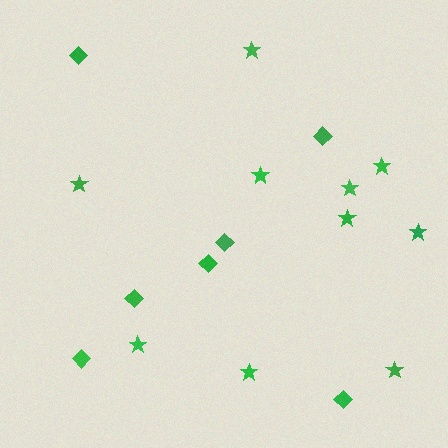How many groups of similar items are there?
There are 2 groups: one group of diamonds (7) and one group of stars (10).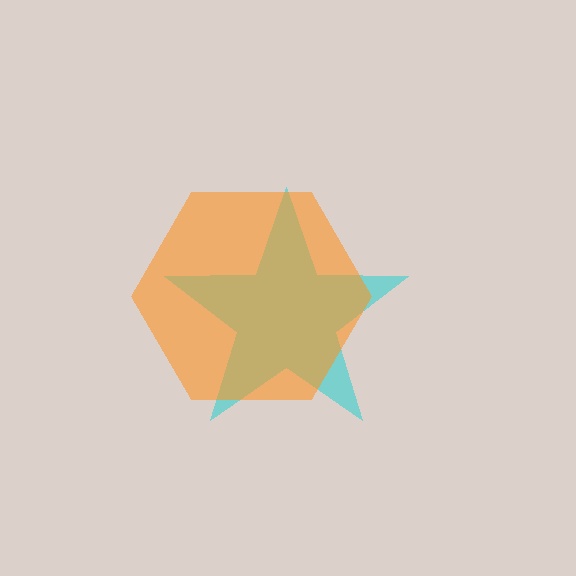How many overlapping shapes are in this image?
There are 2 overlapping shapes in the image.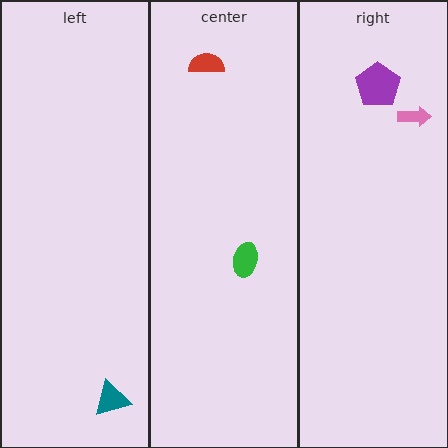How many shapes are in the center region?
2.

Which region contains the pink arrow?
The right region.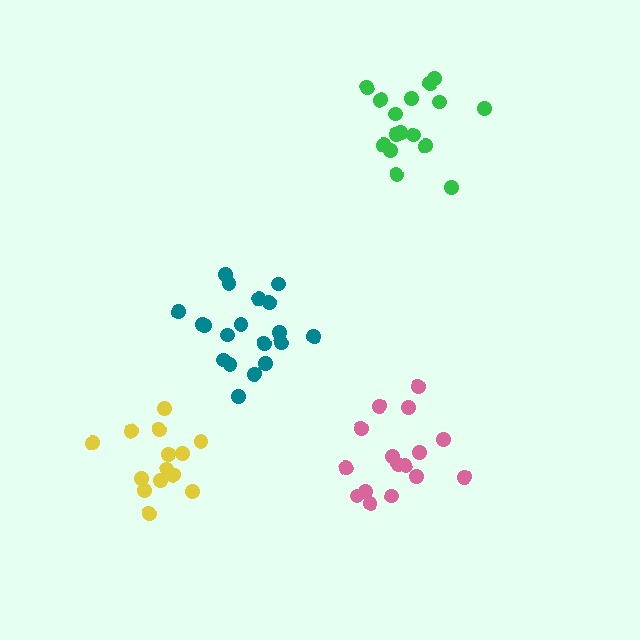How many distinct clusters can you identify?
There are 4 distinct clusters.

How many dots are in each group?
Group 1: 14 dots, Group 2: 16 dots, Group 3: 16 dots, Group 4: 19 dots (65 total).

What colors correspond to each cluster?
The clusters are colored: yellow, pink, green, teal.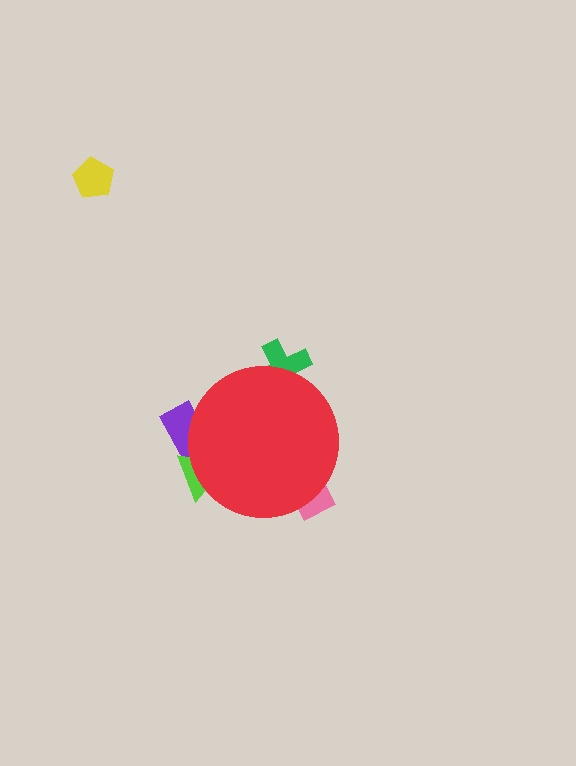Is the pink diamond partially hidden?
Yes, the pink diamond is partially hidden behind the red circle.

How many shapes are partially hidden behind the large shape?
4 shapes are partially hidden.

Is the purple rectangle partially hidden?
Yes, the purple rectangle is partially hidden behind the red circle.